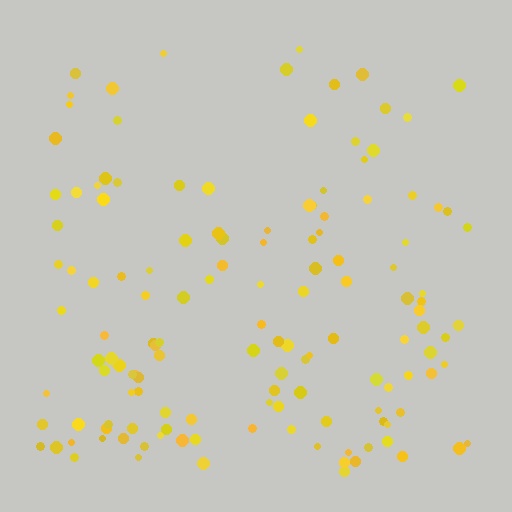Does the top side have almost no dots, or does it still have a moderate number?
Still a moderate number, just noticeably fewer than the bottom.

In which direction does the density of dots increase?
From top to bottom, with the bottom side densest.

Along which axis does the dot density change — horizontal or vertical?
Vertical.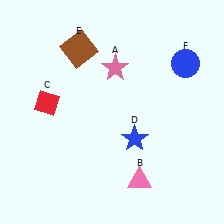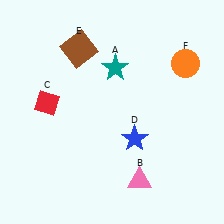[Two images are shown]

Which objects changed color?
A changed from pink to teal. F changed from blue to orange.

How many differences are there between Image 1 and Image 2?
There are 2 differences between the two images.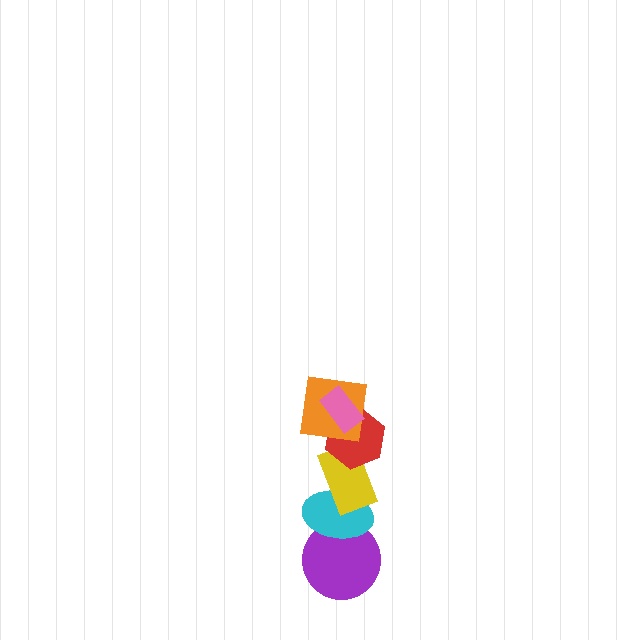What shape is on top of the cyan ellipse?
The yellow rectangle is on top of the cyan ellipse.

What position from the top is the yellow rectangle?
The yellow rectangle is 4th from the top.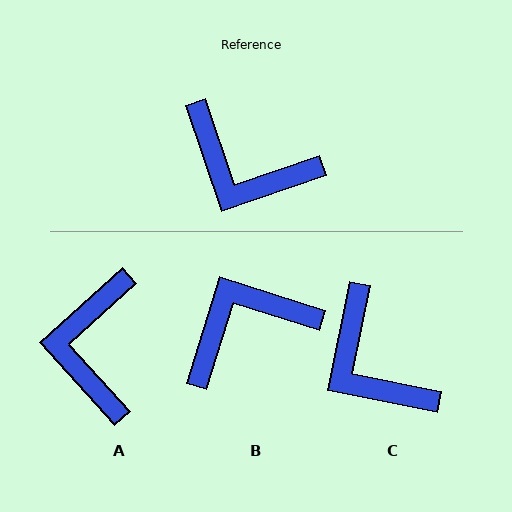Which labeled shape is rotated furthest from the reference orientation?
B, about 126 degrees away.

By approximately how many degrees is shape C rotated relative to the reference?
Approximately 30 degrees clockwise.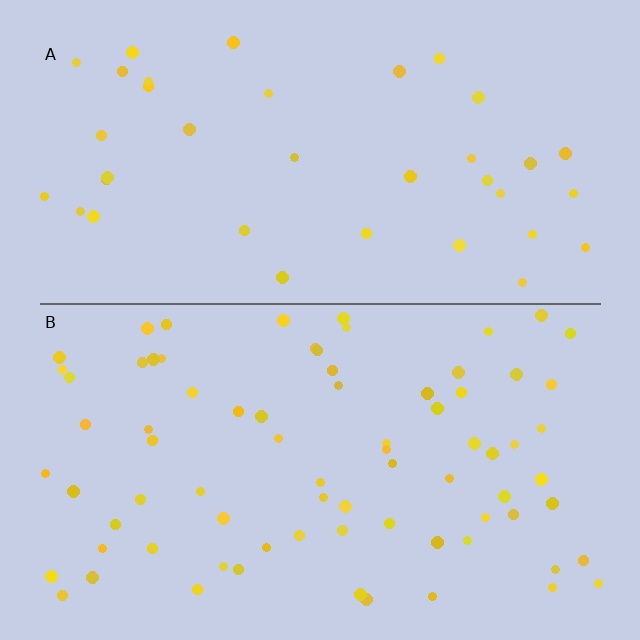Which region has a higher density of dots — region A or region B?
B (the bottom).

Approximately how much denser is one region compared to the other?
Approximately 2.0× — region B over region A.